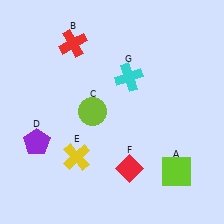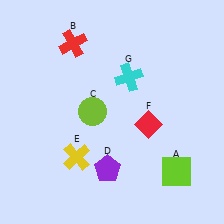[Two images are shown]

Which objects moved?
The objects that moved are: the purple pentagon (D), the red diamond (F).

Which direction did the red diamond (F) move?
The red diamond (F) moved up.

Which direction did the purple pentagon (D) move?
The purple pentagon (D) moved right.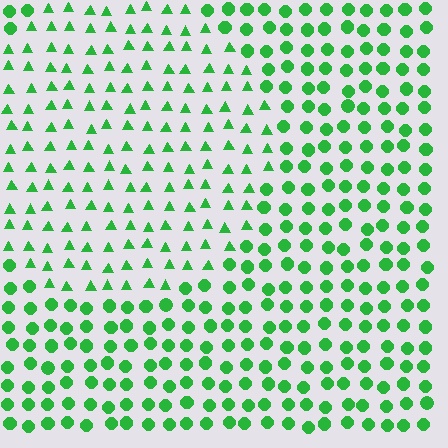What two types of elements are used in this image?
The image uses triangles inside the circle region and circles outside it.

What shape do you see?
I see a circle.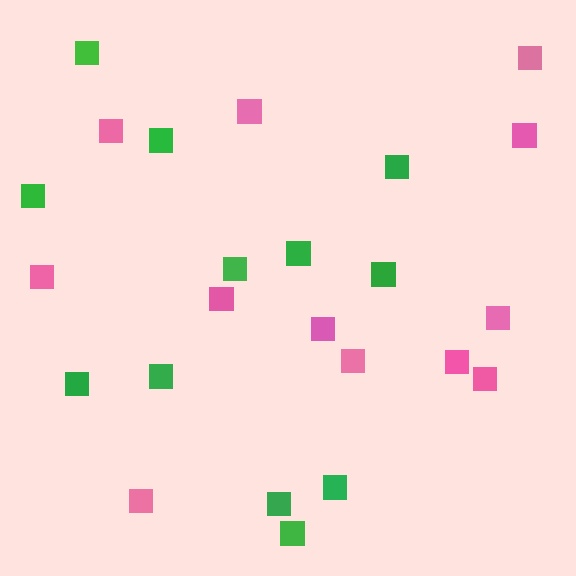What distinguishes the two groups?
There are 2 groups: one group of pink squares (12) and one group of green squares (12).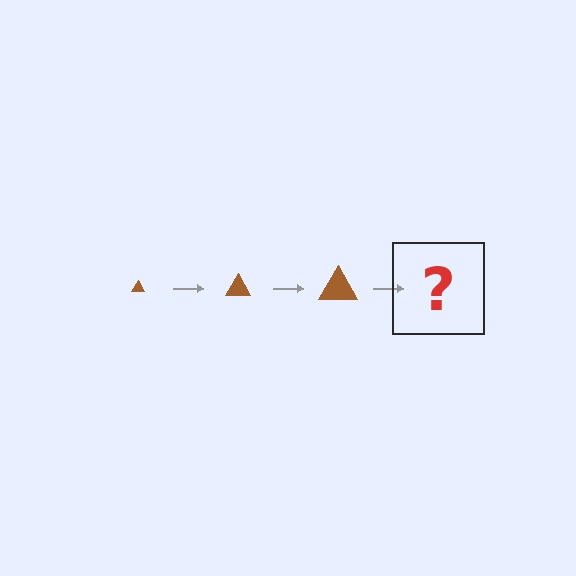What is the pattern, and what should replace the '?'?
The pattern is that the triangle gets progressively larger each step. The '?' should be a brown triangle, larger than the previous one.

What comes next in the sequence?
The next element should be a brown triangle, larger than the previous one.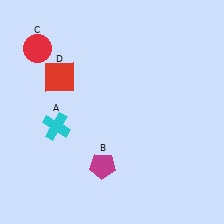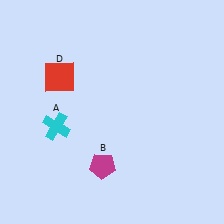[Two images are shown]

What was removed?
The red circle (C) was removed in Image 2.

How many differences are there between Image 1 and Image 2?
There is 1 difference between the two images.